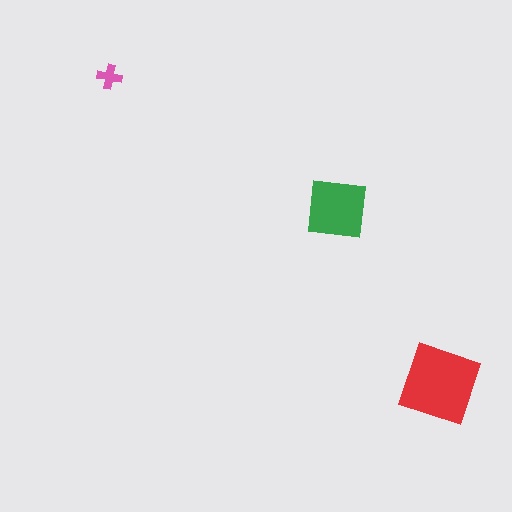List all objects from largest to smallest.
The red square, the green square, the pink cross.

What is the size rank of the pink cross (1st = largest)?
3rd.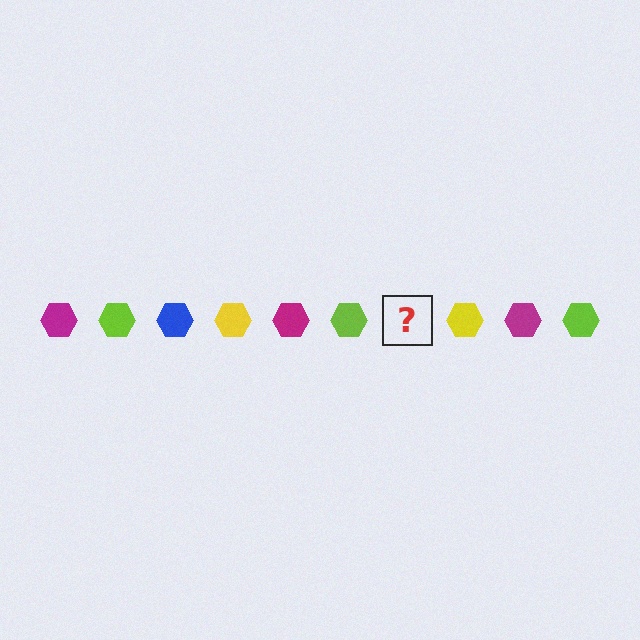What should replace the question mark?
The question mark should be replaced with a blue hexagon.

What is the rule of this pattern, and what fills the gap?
The rule is that the pattern cycles through magenta, lime, blue, yellow hexagons. The gap should be filled with a blue hexagon.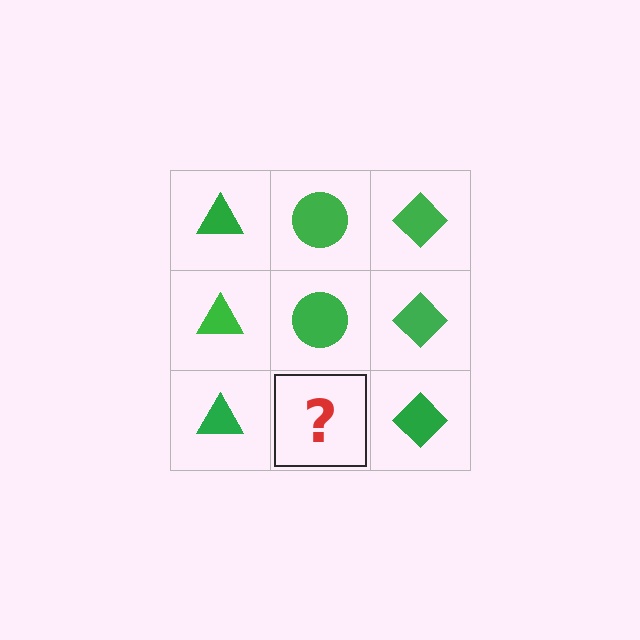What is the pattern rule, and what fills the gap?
The rule is that each column has a consistent shape. The gap should be filled with a green circle.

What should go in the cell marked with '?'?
The missing cell should contain a green circle.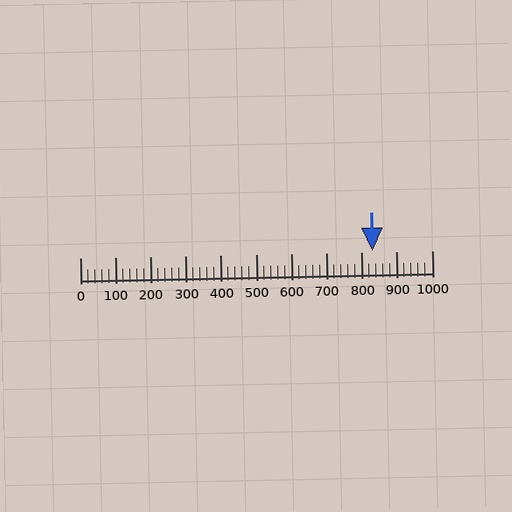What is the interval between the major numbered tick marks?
The major tick marks are spaced 100 units apart.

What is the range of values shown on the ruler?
The ruler shows values from 0 to 1000.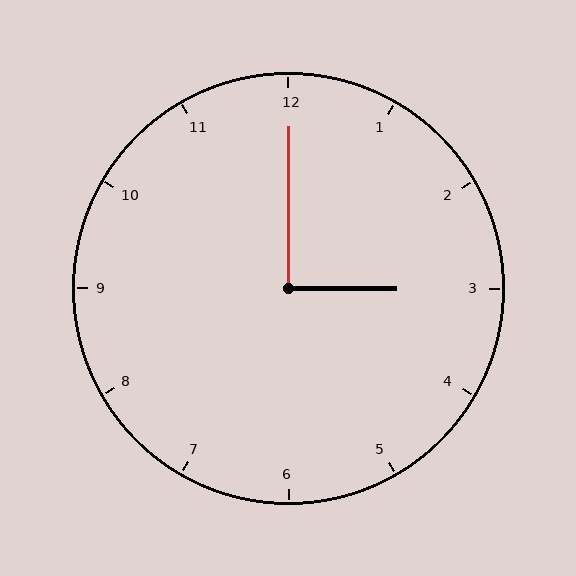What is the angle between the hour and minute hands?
Approximately 90 degrees.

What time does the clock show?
3:00.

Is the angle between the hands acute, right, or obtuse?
It is right.